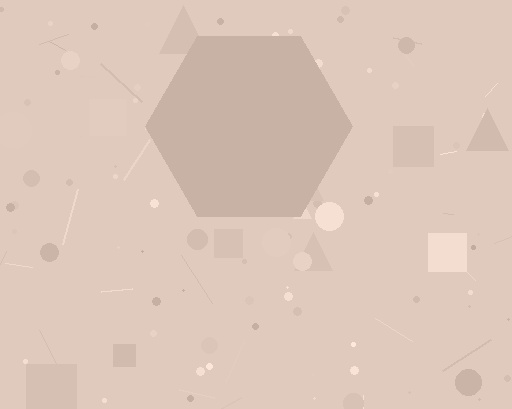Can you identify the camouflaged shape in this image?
The camouflaged shape is a hexagon.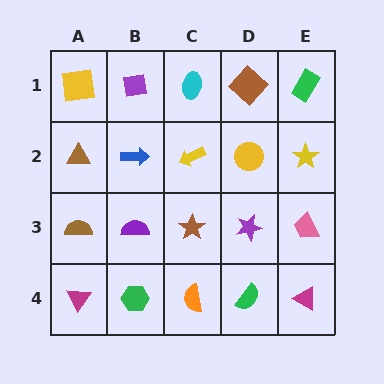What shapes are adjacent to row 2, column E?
A green rectangle (row 1, column E), a pink trapezoid (row 3, column E), a yellow circle (row 2, column D).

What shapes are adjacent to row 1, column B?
A blue arrow (row 2, column B), a yellow square (row 1, column A), a cyan ellipse (row 1, column C).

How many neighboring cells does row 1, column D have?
3.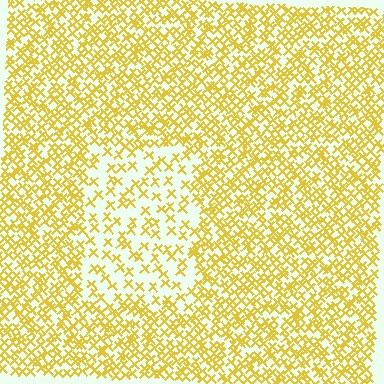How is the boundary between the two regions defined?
The boundary is defined by a change in element density (approximately 2.1x ratio). All elements are the same color, size, and shape.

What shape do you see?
I see a rectangle.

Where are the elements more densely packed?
The elements are more densely packed outside the rectangle boundary.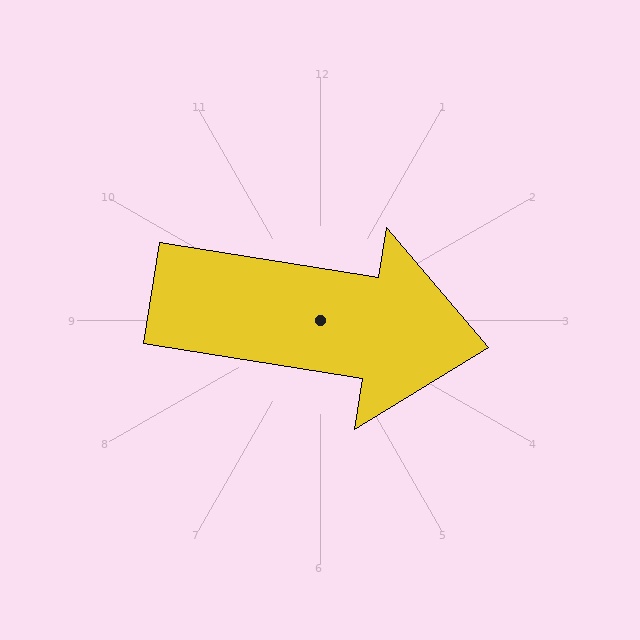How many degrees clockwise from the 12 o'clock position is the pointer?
Approximately 99 degrees.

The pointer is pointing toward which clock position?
Roughly 3 o'clock.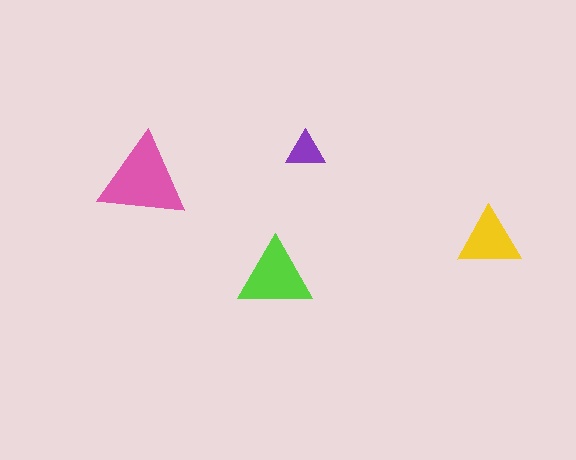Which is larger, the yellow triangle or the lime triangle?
The lime one.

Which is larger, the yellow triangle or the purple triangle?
The yellow one.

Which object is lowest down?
The lime triangle is bottommost.